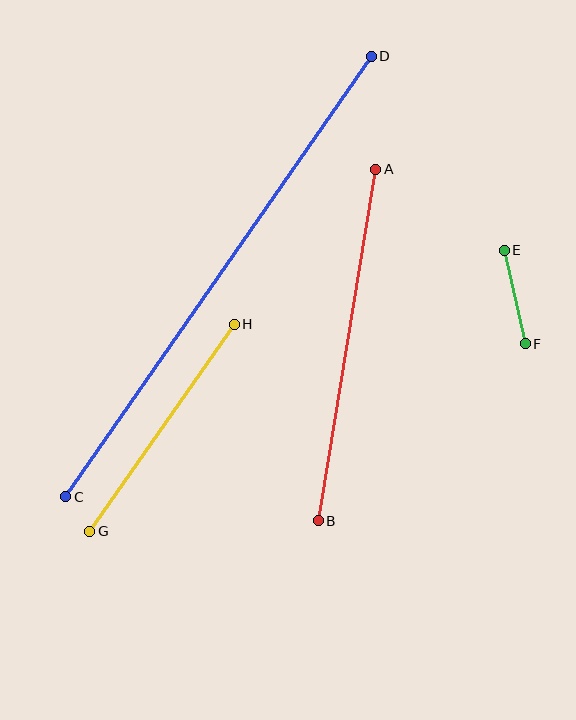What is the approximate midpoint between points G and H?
The midpoint is at approximately (162, 428) pixels.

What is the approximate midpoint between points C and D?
The midpoint is at approximately (219, 277) pixels.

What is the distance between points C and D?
The distance is approximately 536 pixels.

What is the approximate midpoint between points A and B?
The midpoint is at approximately (347, 345) pixels.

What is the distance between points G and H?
The distance is approximately 253 pixels.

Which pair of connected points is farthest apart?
Points C and D are farthest apart.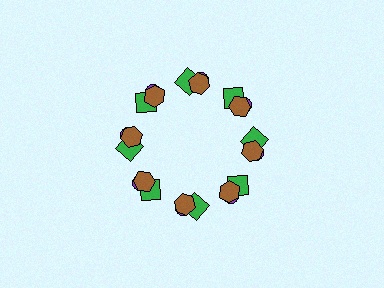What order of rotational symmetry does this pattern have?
This pattern has 8-fold rotational symmetry.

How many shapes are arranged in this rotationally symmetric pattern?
There are 24 shapes, arranged in 8 groups of 3.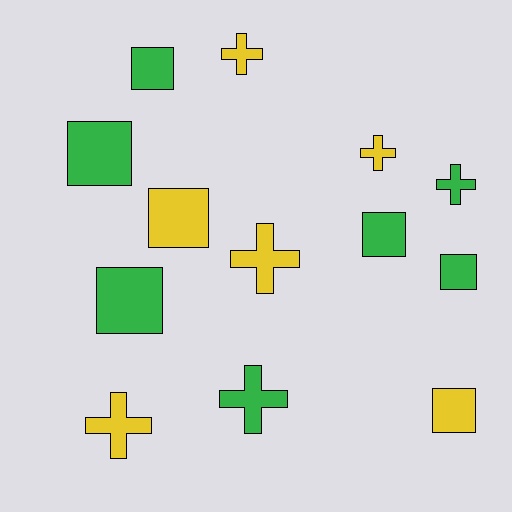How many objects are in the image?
There are 13 objects.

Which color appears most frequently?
Green, with 7 objects.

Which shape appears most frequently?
Square, with 7 objects.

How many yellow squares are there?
There are 2 yellow squares.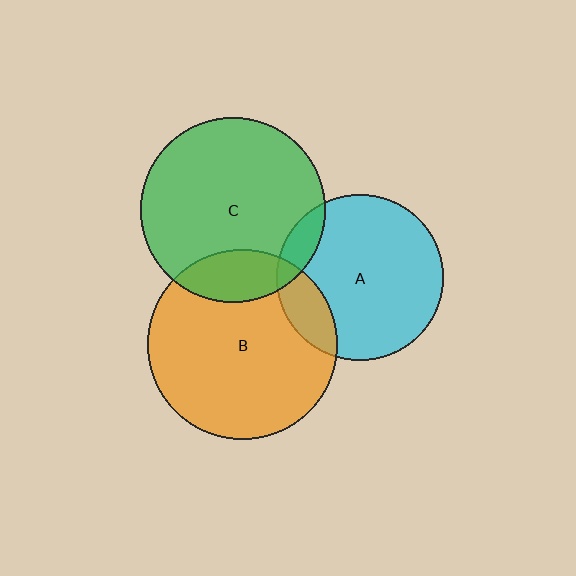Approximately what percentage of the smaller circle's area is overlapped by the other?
Approximately 15%.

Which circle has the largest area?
Circle B (orange).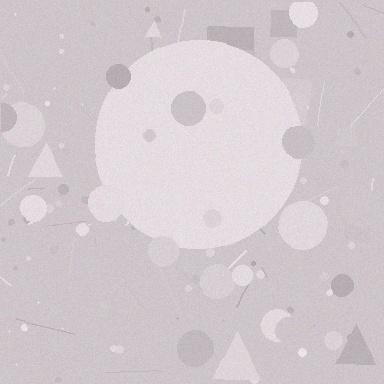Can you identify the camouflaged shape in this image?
The camouflaged shape is a circle.